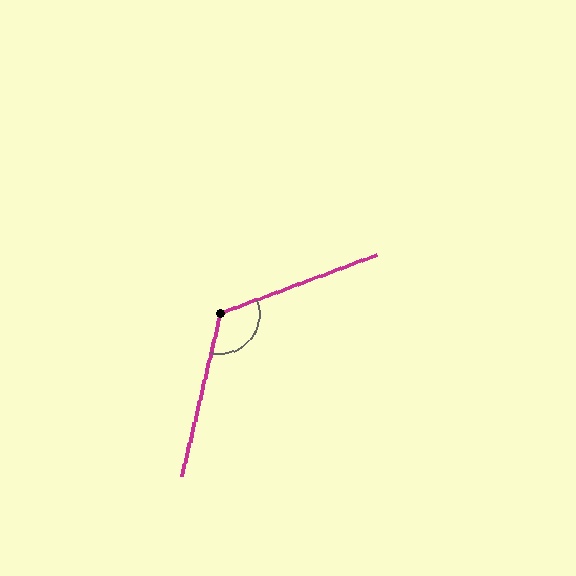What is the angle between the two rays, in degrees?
Approximately 124 degrees.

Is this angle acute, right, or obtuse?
It is obtuse.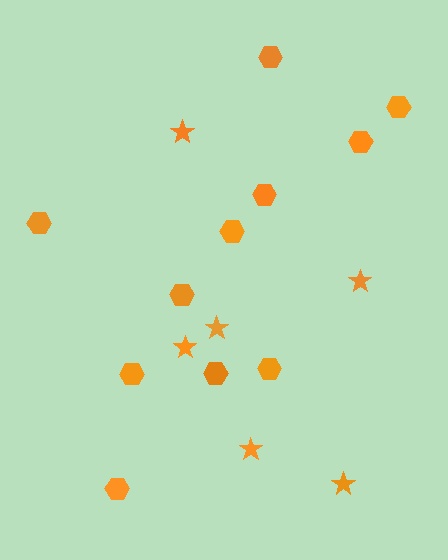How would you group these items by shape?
There are 2 groups: one group of stars (6) and one group of hexagons (11).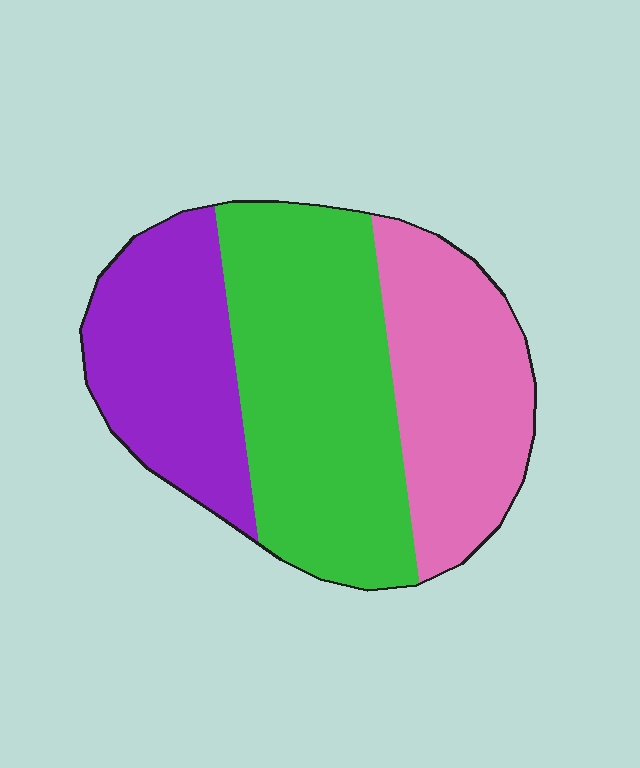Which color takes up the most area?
Green, at roughly 45%.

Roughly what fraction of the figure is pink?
Pink covers around 30% of the figure.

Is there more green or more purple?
Green.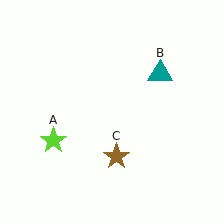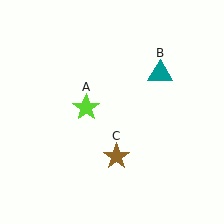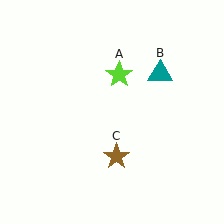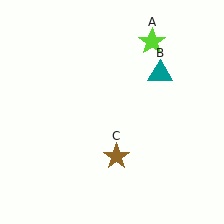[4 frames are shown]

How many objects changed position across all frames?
1 object changed position: lime star (object A).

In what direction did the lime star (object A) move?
The lime star (object A) moved up and to the right.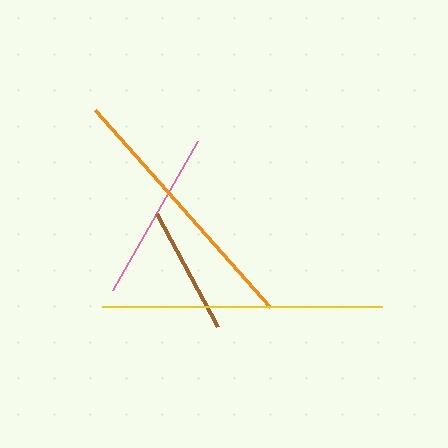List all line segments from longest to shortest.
From longest to shortest: yellow, orange, pink, brown.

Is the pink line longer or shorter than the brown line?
The pink line is longer than the brown line.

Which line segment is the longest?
The yellow line is the longest at approximately 280 pixels.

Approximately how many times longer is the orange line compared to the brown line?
The orange line is approximately 2.1 times the length of the brown line.